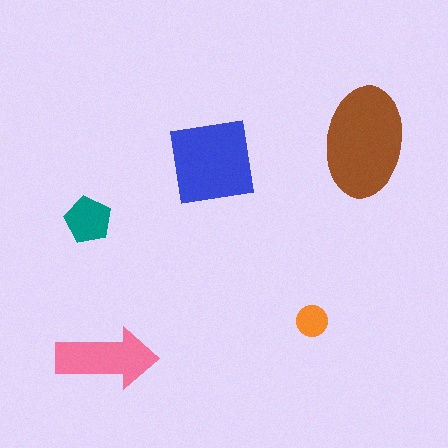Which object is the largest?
The brown ellipse.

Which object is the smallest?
The orange circle.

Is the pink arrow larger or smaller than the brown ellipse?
Smaller.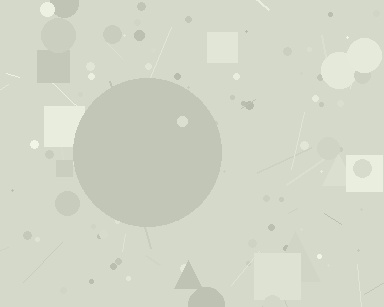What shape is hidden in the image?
A circle is hidden in the image.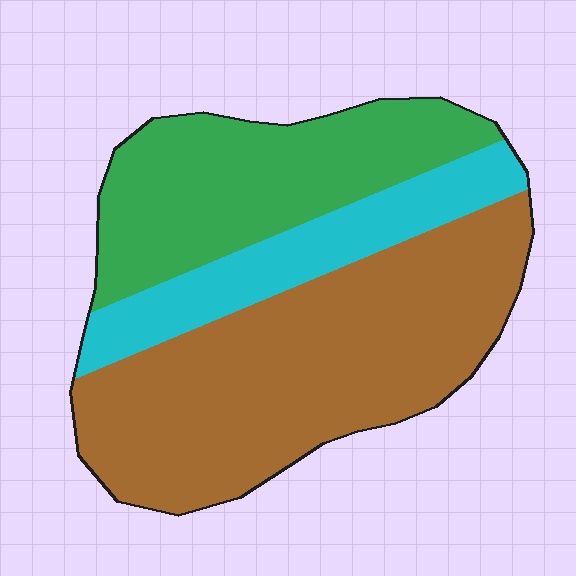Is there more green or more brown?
Brown.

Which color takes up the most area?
Brown, at roughly 50%.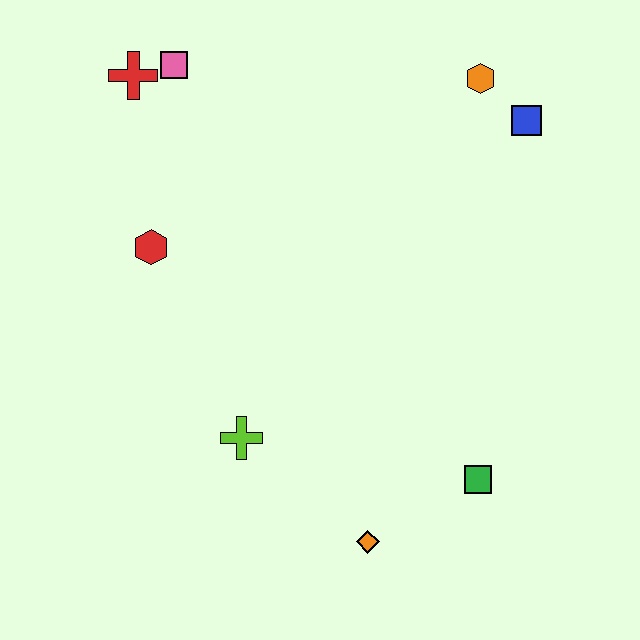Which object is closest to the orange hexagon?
The blue square is closest to the orange hexagon.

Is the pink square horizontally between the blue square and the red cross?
Yes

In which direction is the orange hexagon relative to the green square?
The orange hexagon is above the green square.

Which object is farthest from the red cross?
The green square is farthest from the red cross.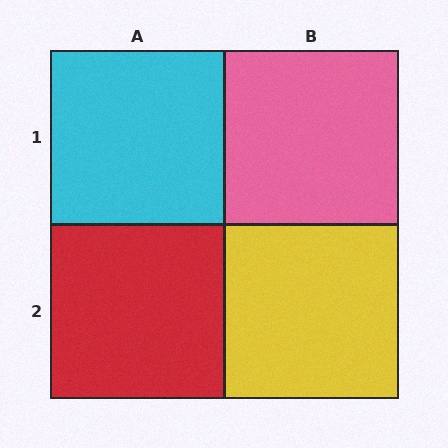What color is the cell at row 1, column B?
Pink.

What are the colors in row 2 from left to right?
Red, yellow.